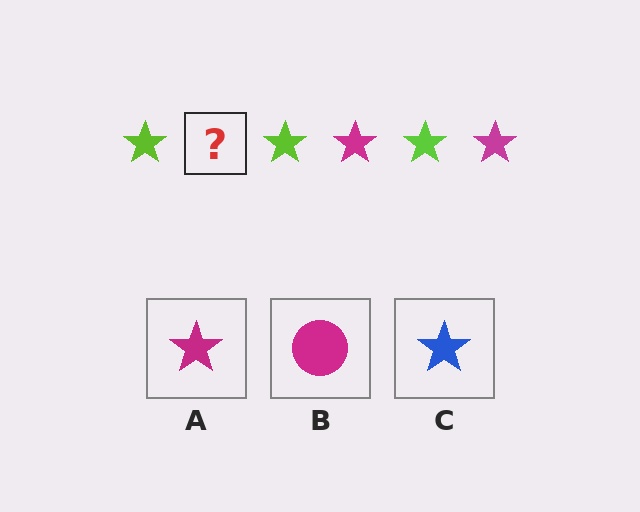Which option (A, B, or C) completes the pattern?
A.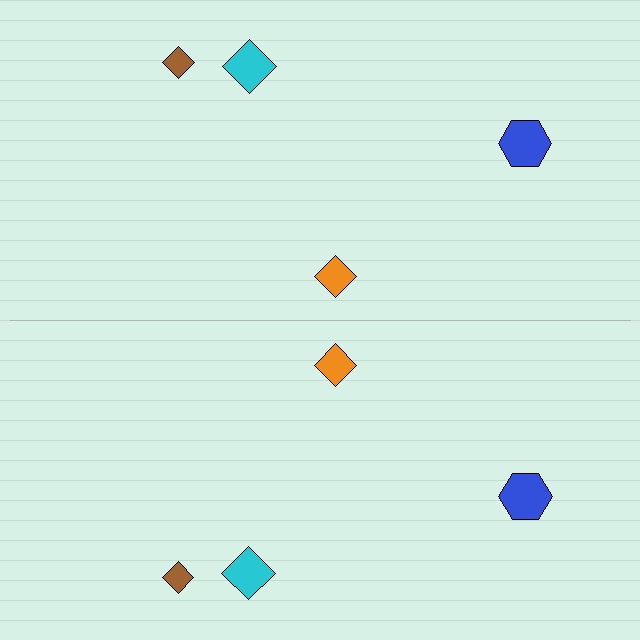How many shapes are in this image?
There are 8 shapes in this image.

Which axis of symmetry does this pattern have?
The pattern has a horizontal axis of symmetry running through the center of the image.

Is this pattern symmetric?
Yes, this pattern has bilateral (reflection) symmetry.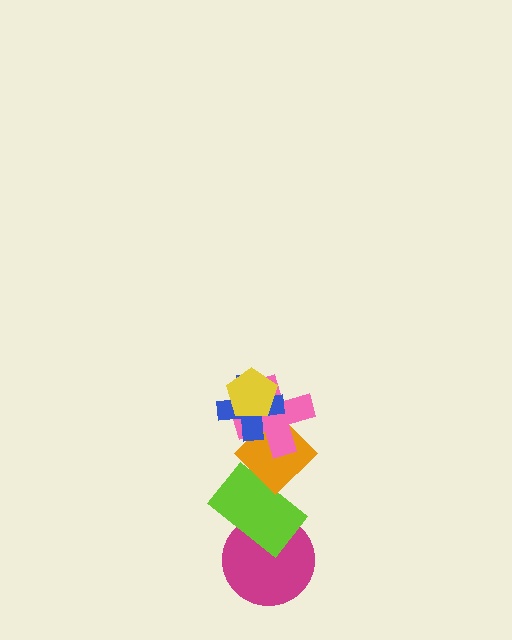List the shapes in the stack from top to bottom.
From top to bottom: the yellow pentagon, the blue cross, the pink cross, the orange diamond, the lime rectangle, the magenta circle.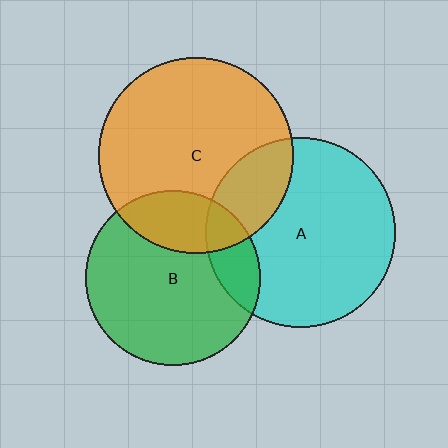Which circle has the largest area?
Circle C (orange).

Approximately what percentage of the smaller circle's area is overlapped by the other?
Approximately 20%.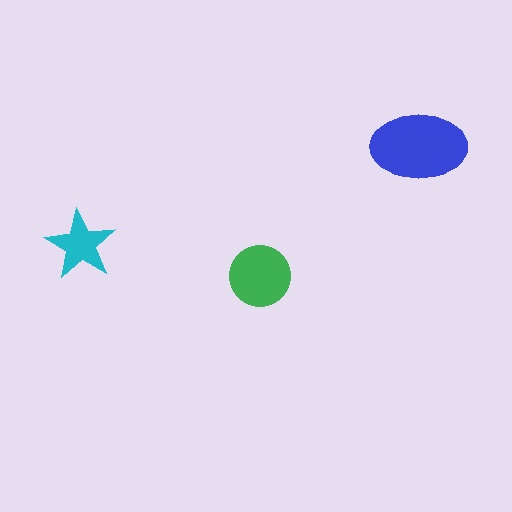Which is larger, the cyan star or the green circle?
The green circle.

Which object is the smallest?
The cyan star.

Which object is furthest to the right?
The blue ellipse is rightmost.